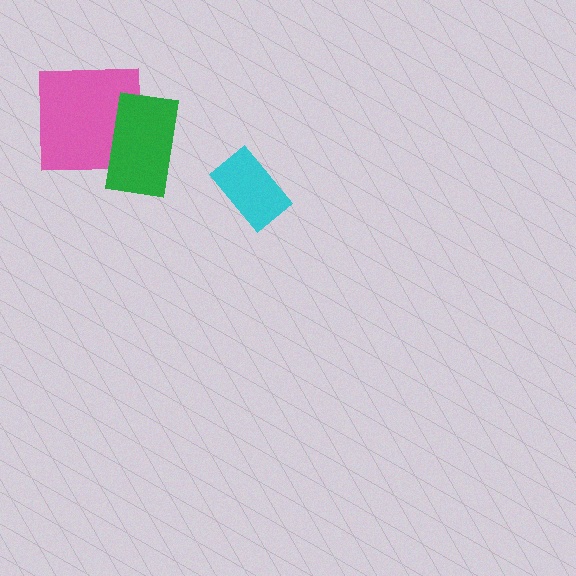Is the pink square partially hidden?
Yes, it is partially covered by another shape.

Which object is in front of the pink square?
The green rectangle is in front of the pink square.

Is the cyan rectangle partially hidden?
No, no other shape covers it.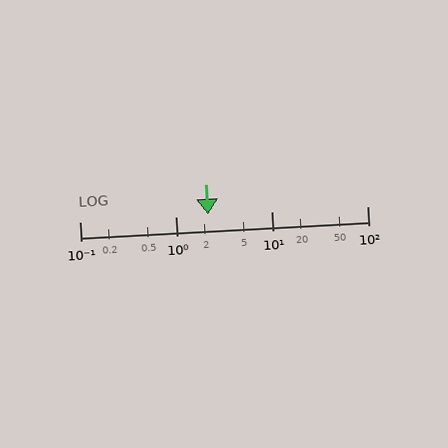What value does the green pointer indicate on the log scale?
The pointer indicates approximately 2.2.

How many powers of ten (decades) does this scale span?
The scale spans 3 decades, from 0.1 to 100.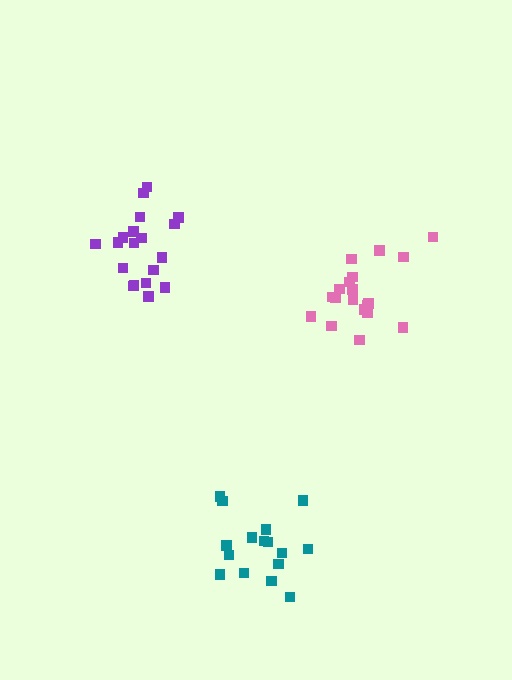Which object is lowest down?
The teal cluster is bottommost.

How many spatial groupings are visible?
There are 3 spatial groupings.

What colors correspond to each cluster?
The clusters are colored: purple, pink, teal.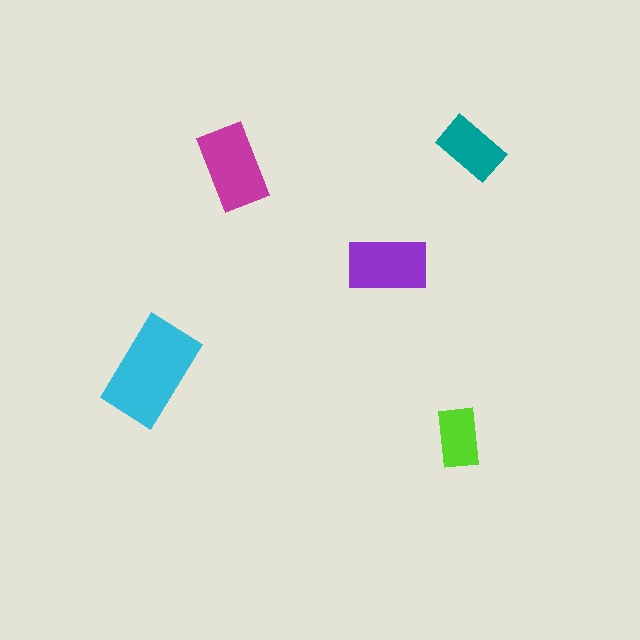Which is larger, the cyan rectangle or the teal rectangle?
The cyan one.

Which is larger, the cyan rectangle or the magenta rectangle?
The cyan one.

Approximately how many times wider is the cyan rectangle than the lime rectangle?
About 1.5 times wider.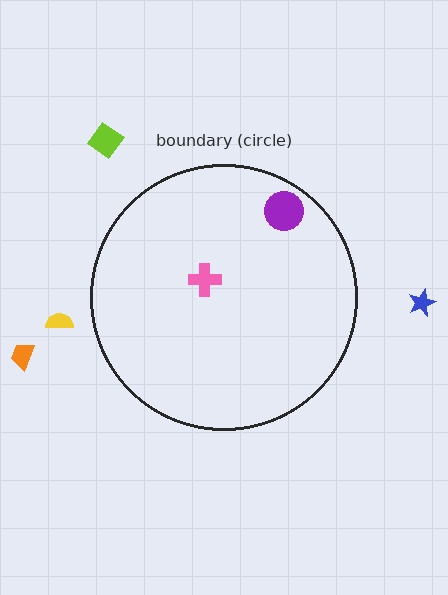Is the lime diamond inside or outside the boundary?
Outside.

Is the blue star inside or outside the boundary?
Outside.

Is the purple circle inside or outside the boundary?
Inside.